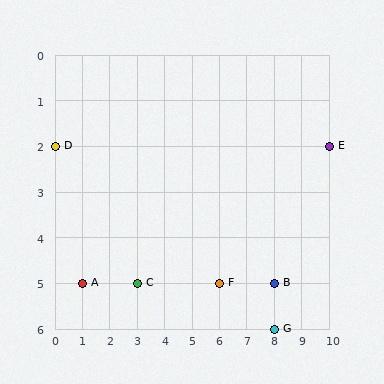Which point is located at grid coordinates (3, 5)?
Point C is at (3, 5).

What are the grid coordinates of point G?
Point G is at grid coordinates (8, 6).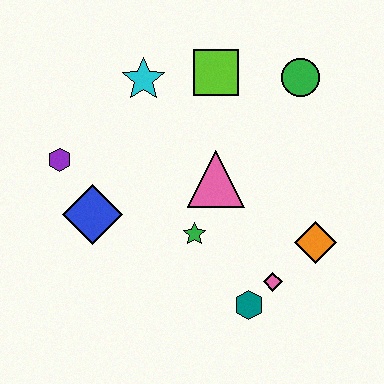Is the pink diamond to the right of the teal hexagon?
Yes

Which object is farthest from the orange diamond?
The purple hexagon is farthest from the orange diamond.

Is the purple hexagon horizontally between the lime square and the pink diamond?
No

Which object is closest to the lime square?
The cyan star is closest to the lime square.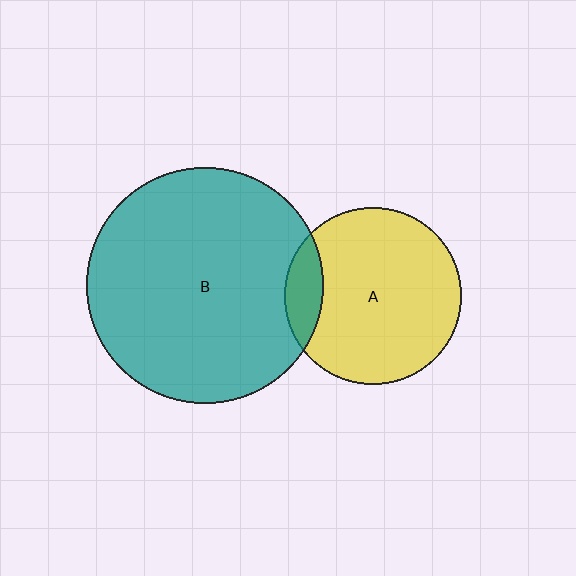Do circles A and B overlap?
Yes.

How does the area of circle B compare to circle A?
Approximately 1.8 times.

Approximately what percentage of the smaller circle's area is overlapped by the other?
Approximately 10%.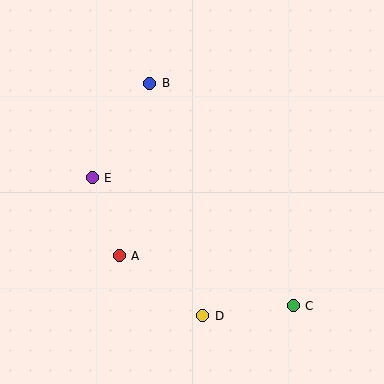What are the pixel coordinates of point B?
Point B is at (150, 83).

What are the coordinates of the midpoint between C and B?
The midpoint between C and B is at (221, 194).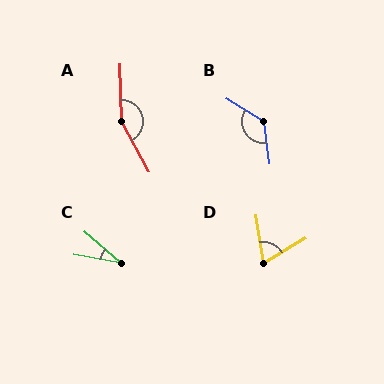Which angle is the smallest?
C, at approximately 31 degrees.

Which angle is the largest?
A, at approximately 153 degrees.